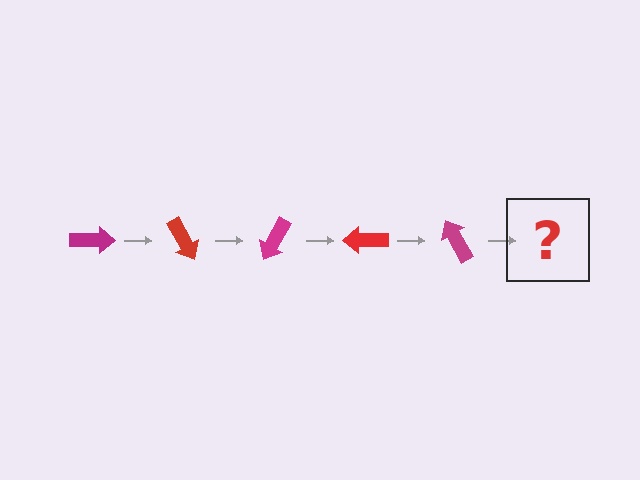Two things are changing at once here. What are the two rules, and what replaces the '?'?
The two rules are that it rotates 60 degrees each step and the color cycles through magenta and red. The '?' should be a red arrow, rotated 300 degrees from the start.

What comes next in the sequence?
The next element should be a red arrow, rotated 300 degrees from the start.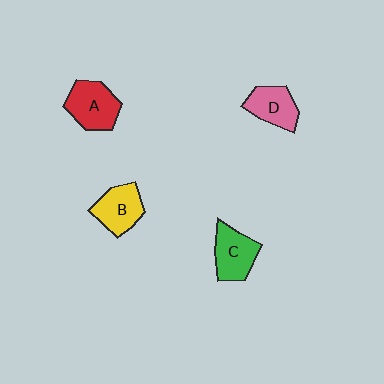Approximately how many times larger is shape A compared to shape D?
Approximately 1.2 times.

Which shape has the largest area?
Shape A (red).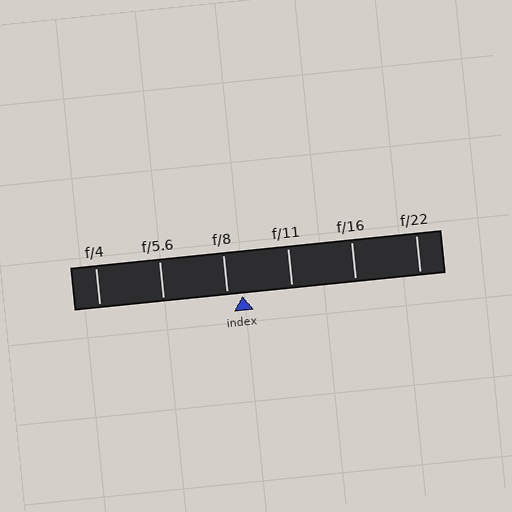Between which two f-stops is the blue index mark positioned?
The index mark is between f/8 and f/11.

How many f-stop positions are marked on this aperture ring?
There are 6 f-stop positions marked.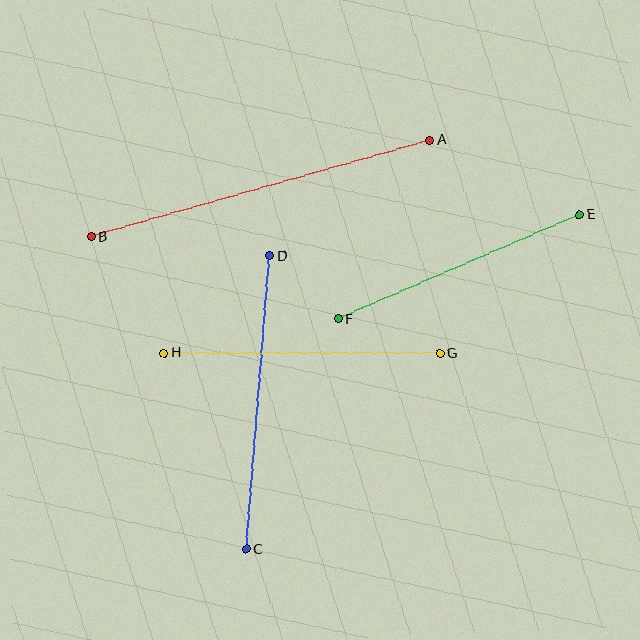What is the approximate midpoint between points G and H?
The midpoint is at approximately (302, 353) pixels.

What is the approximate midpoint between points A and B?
The midpoint is at approximately (261, 188) pixels.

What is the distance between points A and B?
The distance is approximately 352 pixels.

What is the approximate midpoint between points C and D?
The midpoint is at approximately (258, 403) pixels.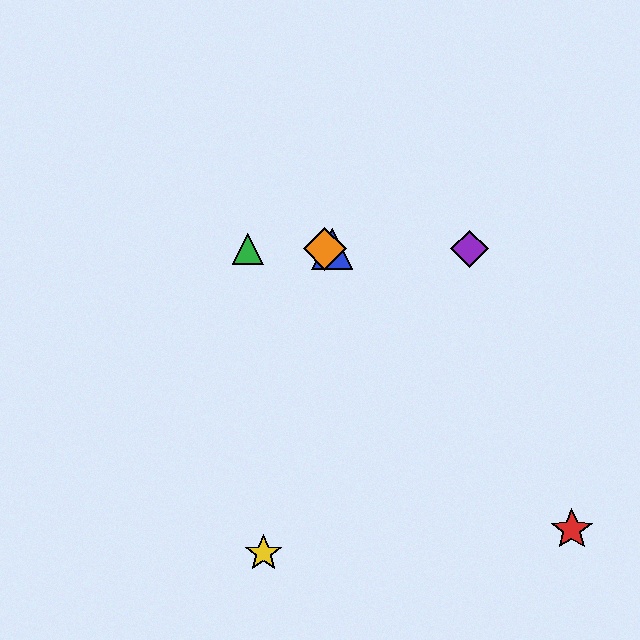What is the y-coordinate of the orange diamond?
The orange diamond is at y≈249.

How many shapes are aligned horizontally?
4 shapes (the blue triangle, the green triangle, the purple diamond, the orange diamond) are aligned horizontally.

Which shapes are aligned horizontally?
The blue triangle, the green triangle, the purple diamond, the orange diamond are aligned horizontally.